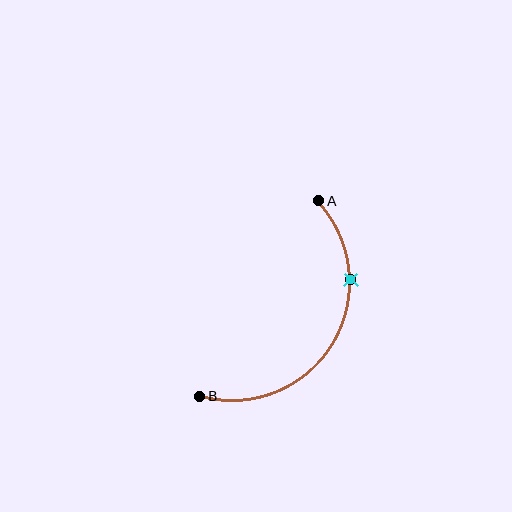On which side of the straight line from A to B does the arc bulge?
The arc bulges to the right of the straight line connecting A and B.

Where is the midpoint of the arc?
The arc midpoint is the point on the curve farthest from the straight line joining A and B. It sits to the right of that line.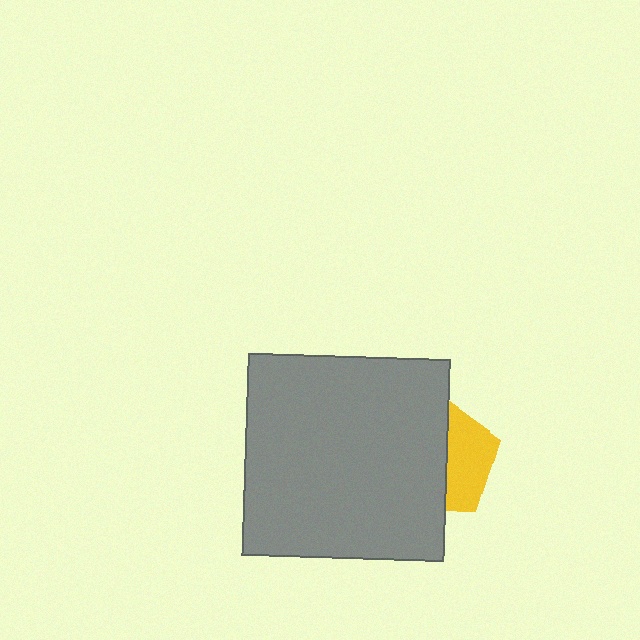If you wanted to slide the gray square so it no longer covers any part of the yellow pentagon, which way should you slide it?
Slide it left — that is the most direct way to separate the two shapes.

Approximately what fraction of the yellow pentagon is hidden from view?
Roughly 59% of the yellow pentagon is hidden behind the gray square.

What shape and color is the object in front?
The object in front is a gray square.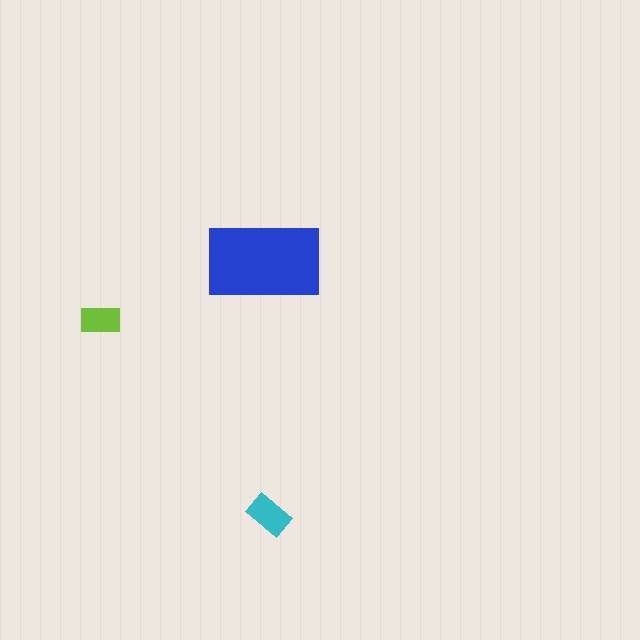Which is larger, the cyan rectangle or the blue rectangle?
The blue one.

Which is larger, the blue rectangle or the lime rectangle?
The blue one.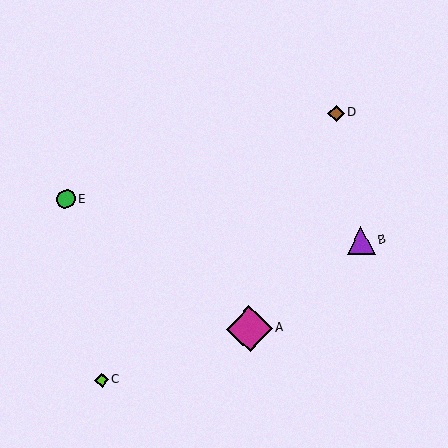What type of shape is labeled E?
Shape E is a green circle.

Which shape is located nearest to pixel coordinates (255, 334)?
The magenta diamond (labeled A) at (249, 328) is nearest to that location.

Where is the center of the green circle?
The center of the green circle is at (66, 199).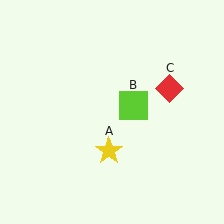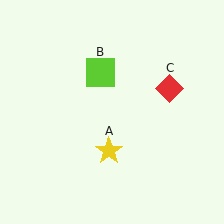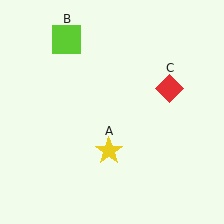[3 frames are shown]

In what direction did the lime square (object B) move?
The lime square (object B) moved up and to the left.